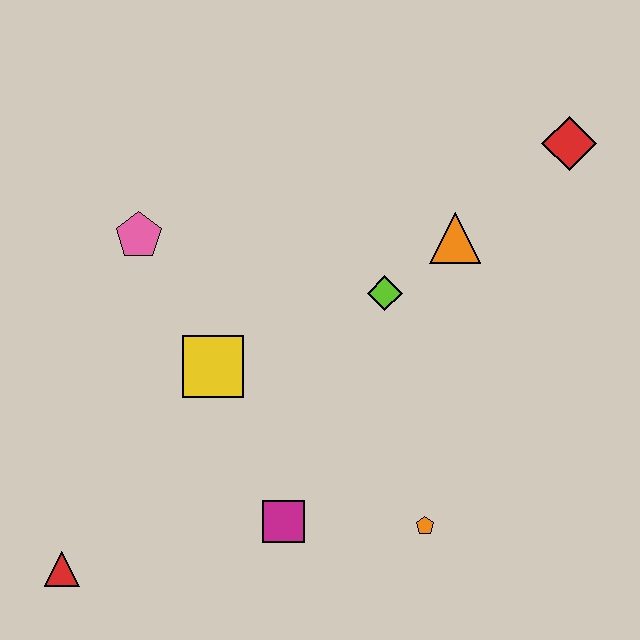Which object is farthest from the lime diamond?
The red triangle is farthest from the lime diamond.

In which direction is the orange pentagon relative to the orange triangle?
The orange pentagon is below the orange triangle.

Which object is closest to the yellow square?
The pink pentagon is closest to the yellow square.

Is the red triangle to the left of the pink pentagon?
Yes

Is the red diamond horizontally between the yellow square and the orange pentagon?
No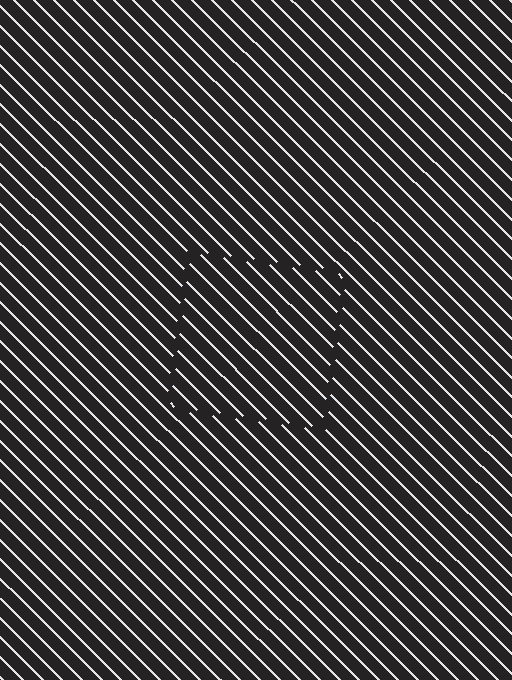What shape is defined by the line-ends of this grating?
An illusory square. The interior of the shape contains the same grating, shifted by half a period — the contour is defined by the phase discontinuity where line-ends from the inner and outer gratings abut.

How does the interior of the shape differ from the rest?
The interior of the shape contains the same grating, shifted by half a period — the contour is defined by the phase discontinuity where line-ends from the inner and outer gratings abut.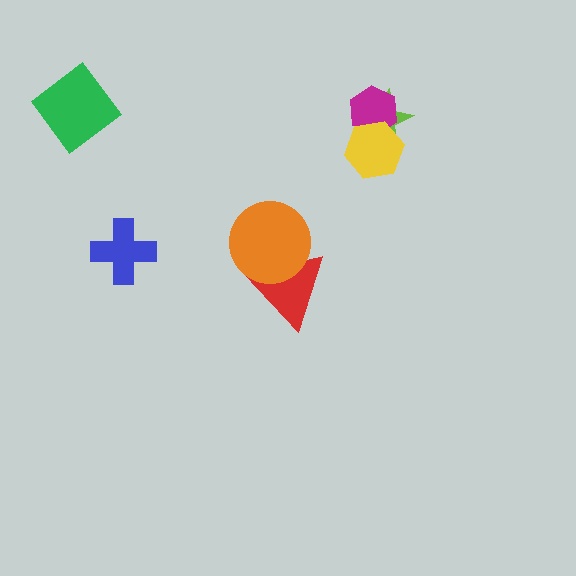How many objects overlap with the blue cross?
0 objects overlap with the blue cross.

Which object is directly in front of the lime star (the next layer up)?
The magenta hexagon is directly in front of the lime star.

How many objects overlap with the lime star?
2 objects overlap with the lime star.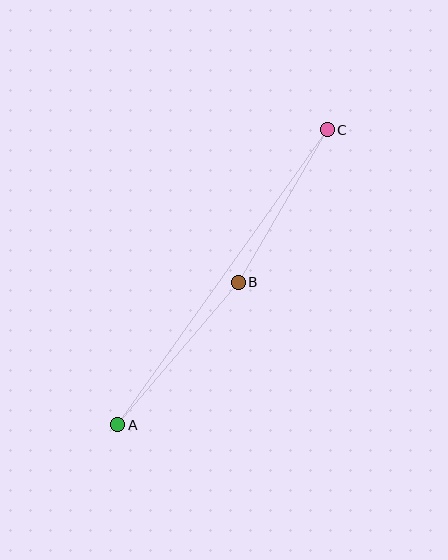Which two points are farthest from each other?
Points A and C are farthest from each other.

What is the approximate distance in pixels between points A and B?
The distance between A and B is approximately 187 pixels.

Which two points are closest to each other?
Points B and C are closest to each other.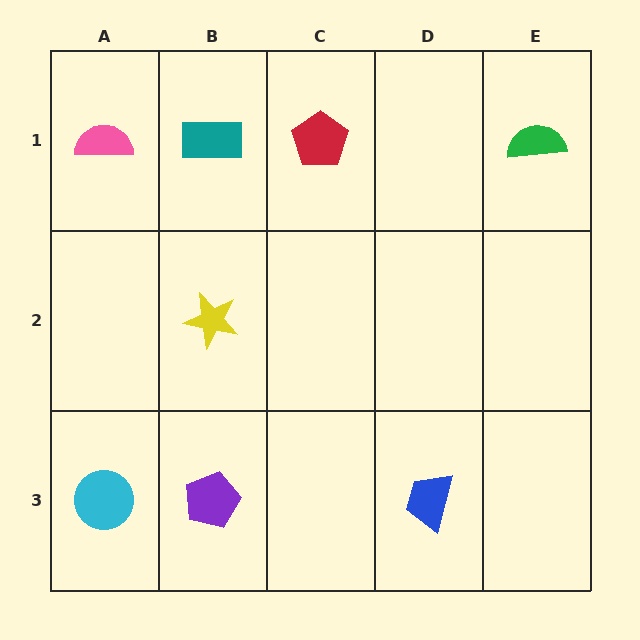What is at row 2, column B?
A yellow star.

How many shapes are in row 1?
4 shapes.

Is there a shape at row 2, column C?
No, that cell is empty.